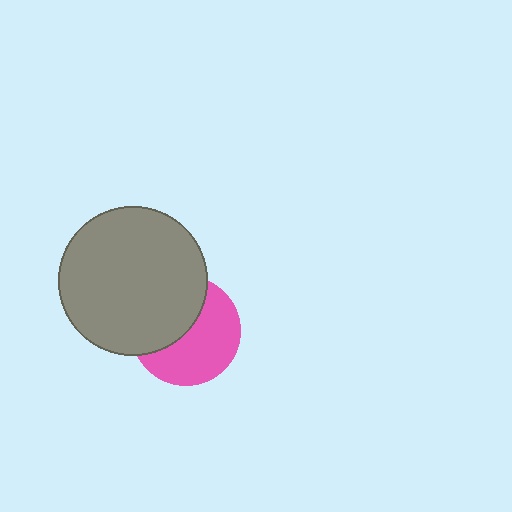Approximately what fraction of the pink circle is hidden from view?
Roughly 44% of the pink circle is hidden behind the gray circle.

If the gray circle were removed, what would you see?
You would see the complete pink circle.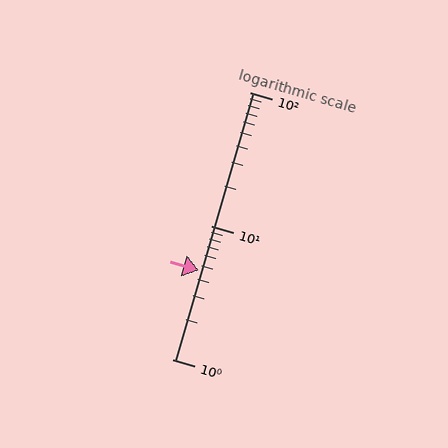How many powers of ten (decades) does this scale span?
The scale spans 2 decades, from 1 to 100.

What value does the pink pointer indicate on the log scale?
The pointer indicates approximately 4.6.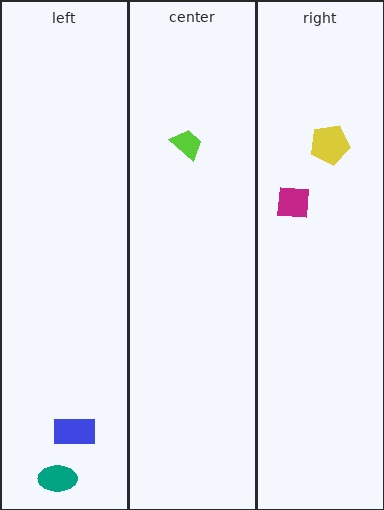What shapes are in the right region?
The magenta square, the yellow pentagon.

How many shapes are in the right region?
2.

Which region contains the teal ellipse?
The left region.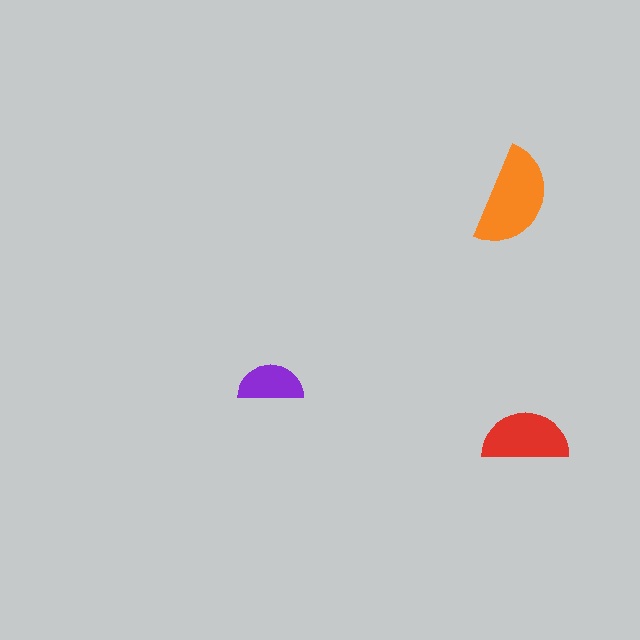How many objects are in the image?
There are 3 objects in the image.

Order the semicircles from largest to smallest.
the orange one, the red one, the purple one.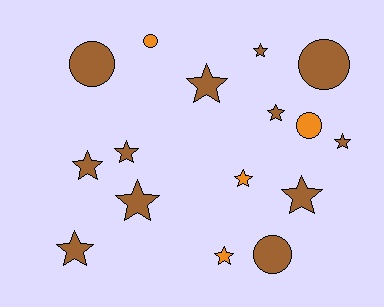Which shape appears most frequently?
Star, with 11 objects.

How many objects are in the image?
There are 16 objects.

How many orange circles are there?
There are 2 orange circles.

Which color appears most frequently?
Brown, with 12 objects.